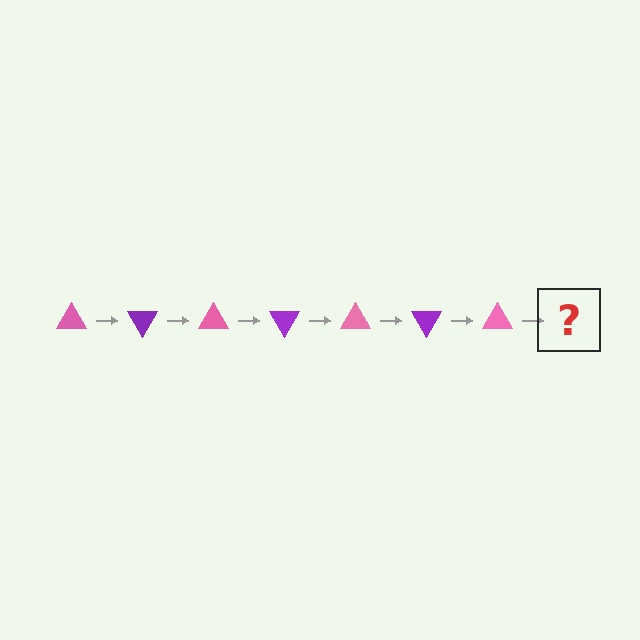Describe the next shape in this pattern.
It should be a purple triangle, rotated 420 degrees from the start.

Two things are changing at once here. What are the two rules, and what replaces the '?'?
The two rules are that it rotates 60 degrees each step and the color cycles through pink and purple. The '?' should be a purple triangle, rotated 420 degrees from the start.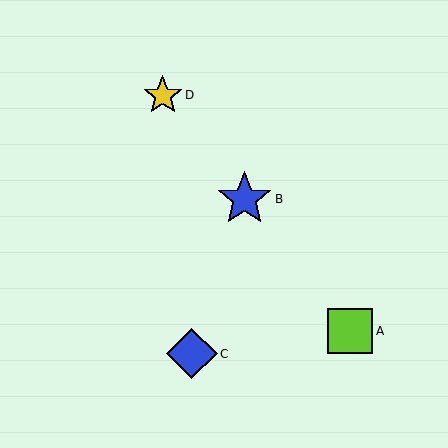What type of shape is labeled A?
Shape A is a lime square.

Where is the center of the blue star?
The center of the blue star is at (244, 199).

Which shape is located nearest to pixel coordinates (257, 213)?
The blue star (labeled B) at (244, 199) is nearest to that location.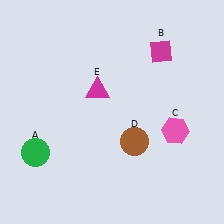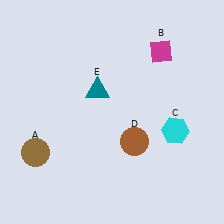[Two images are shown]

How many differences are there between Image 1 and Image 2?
There are 3 differences between the two images.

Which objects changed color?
A changed from green to brown. C changed from pink to cyan. E changed from magenta to teal.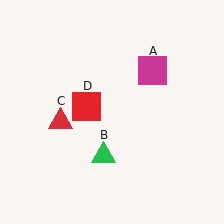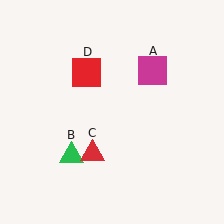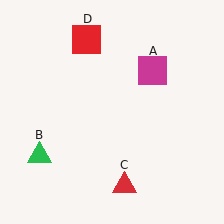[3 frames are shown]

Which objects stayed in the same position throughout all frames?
Magenta square (object A) remained stationary.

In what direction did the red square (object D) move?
The red square (object D) moved up.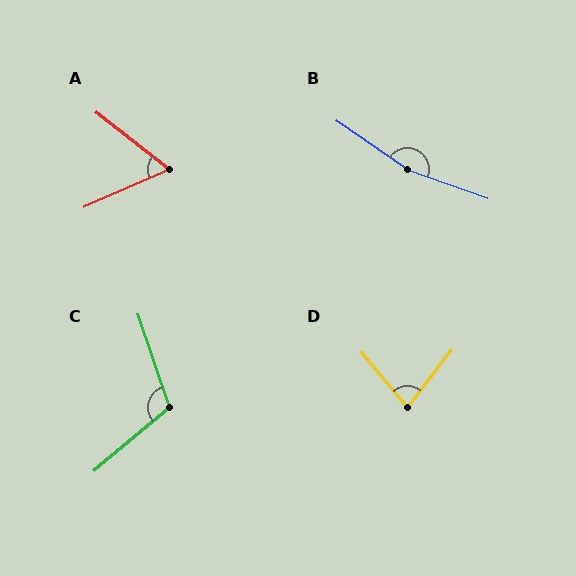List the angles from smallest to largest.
A (61°), D (78°), C (112°), B (165°).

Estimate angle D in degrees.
Approximately 78 degrees.